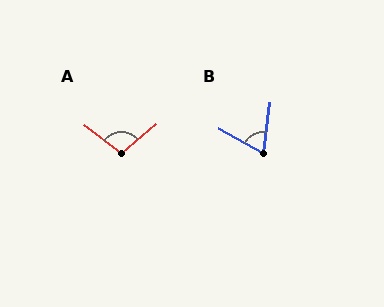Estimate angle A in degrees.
Approximately 103 degrees.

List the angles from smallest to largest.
B (69°), A (103°).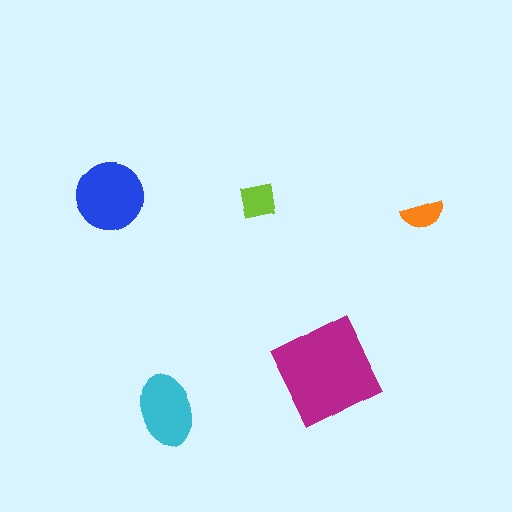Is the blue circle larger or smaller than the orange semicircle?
Larger.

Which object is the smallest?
The orange semicircle.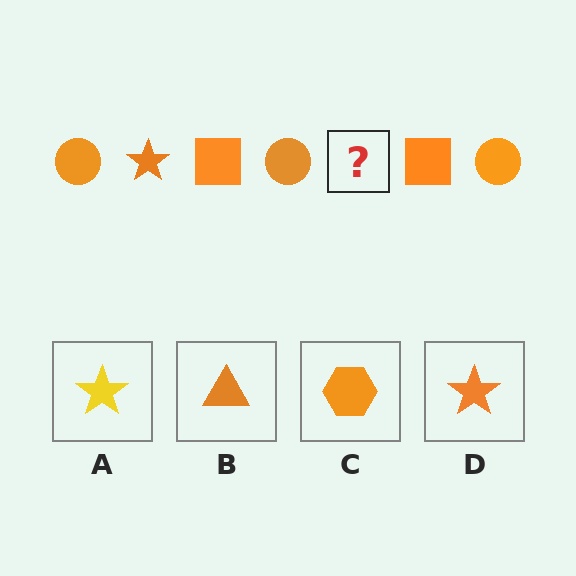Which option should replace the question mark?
Option D.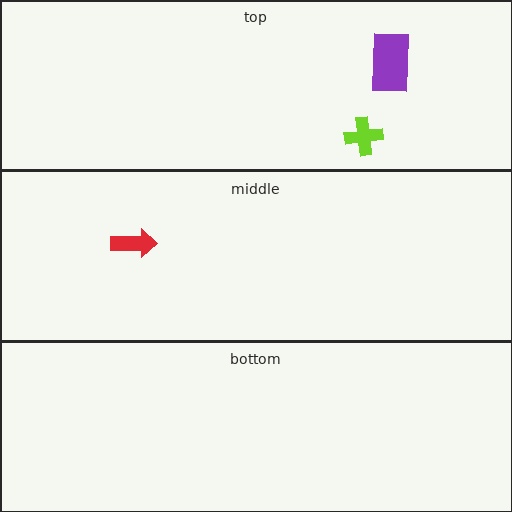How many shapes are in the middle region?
1.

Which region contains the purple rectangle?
The top region.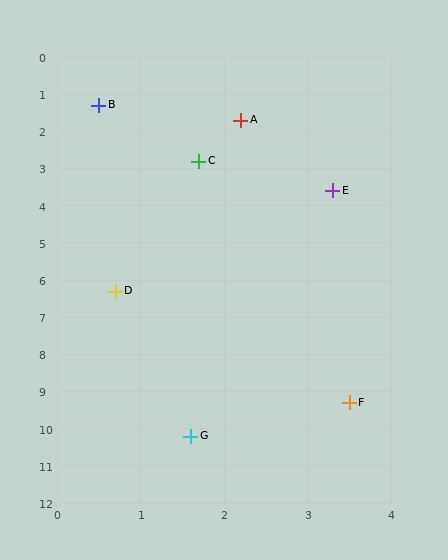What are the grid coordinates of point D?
Point D is at approximately (0.7, 6.3).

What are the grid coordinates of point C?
Point C is at approximately (1.7, 2.8).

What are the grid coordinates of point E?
Point E is at approximately (3.3, 3.6).